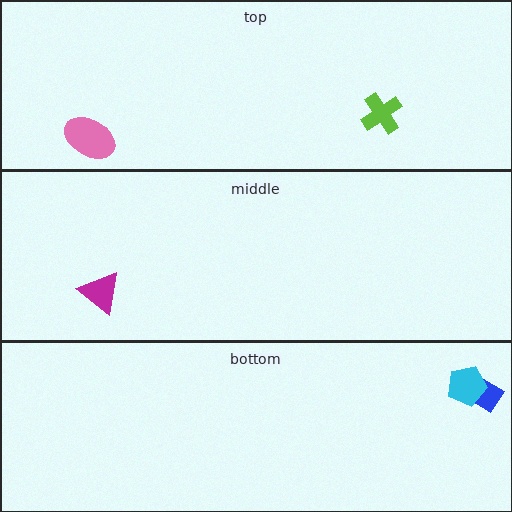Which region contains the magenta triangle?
The middle region.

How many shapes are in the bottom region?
2.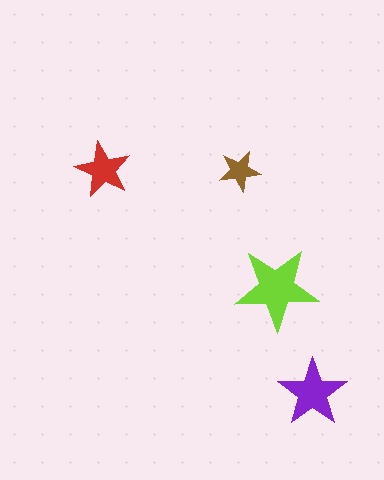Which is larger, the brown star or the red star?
The red one.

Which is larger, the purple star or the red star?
The purple one.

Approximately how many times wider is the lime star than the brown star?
About 2 times wider.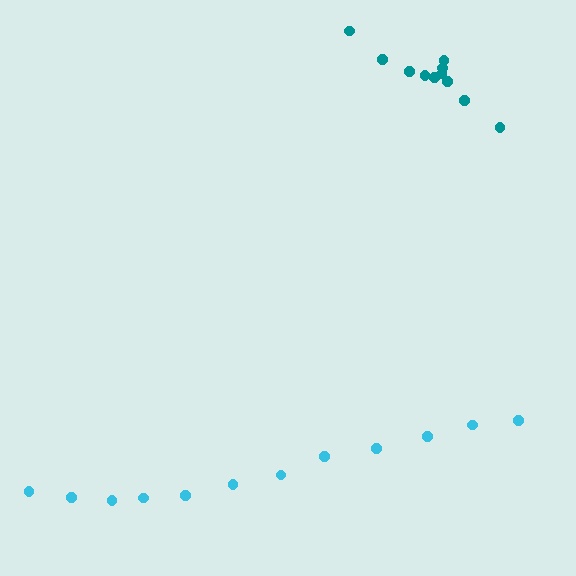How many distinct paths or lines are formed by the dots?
There are 2 distinct paths.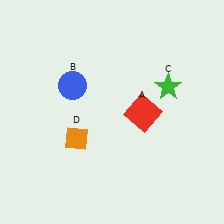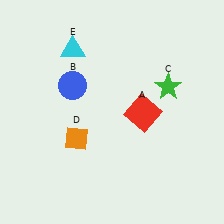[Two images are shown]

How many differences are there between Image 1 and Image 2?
There is 1 difference between the two images.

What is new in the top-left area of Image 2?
A cyan triangle (E) was added in the top-left area of Image 2.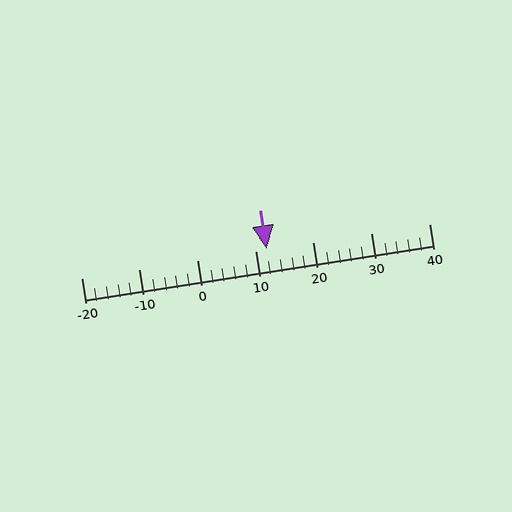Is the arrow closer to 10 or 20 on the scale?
The arrow is closer to 10.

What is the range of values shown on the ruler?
The ruler shows values from -20 to 40.